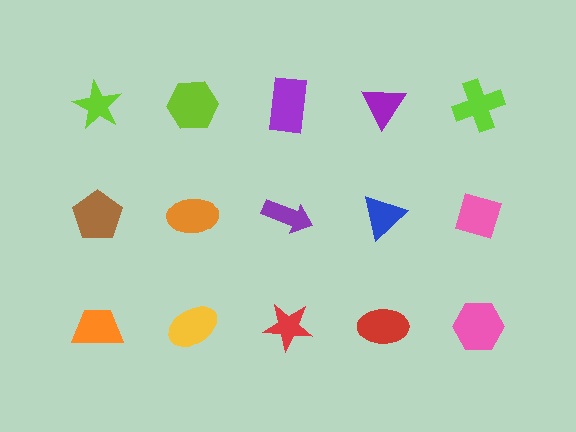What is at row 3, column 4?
A red ellipse.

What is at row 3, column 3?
A red star.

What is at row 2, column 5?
A pink diamond.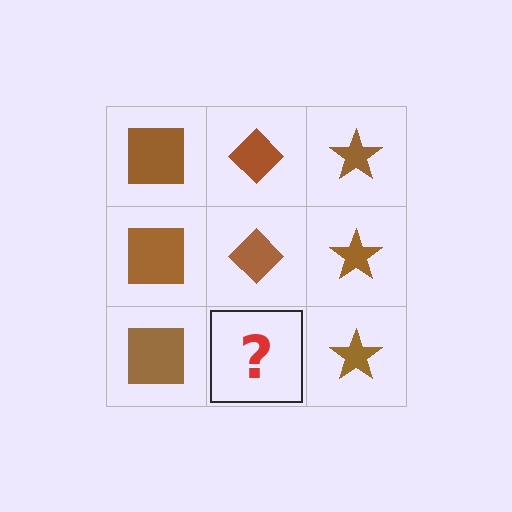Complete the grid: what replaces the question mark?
The question mark should be replaced with a brown diamond.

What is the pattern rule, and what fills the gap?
The rule is that each column has a consistent shape. The gap should be filled with a brown diamond.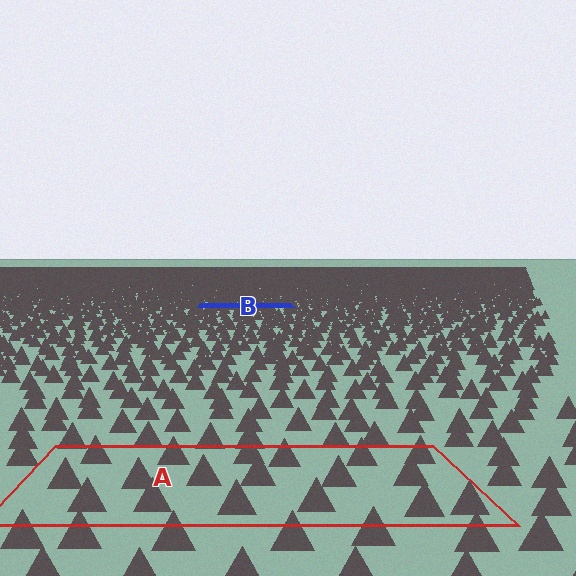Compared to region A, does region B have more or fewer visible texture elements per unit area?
Region B has more texture elements per unit area — they are packed more densely because it is farther away.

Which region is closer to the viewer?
Region A is closer. The texture elements there are larger and more spread out.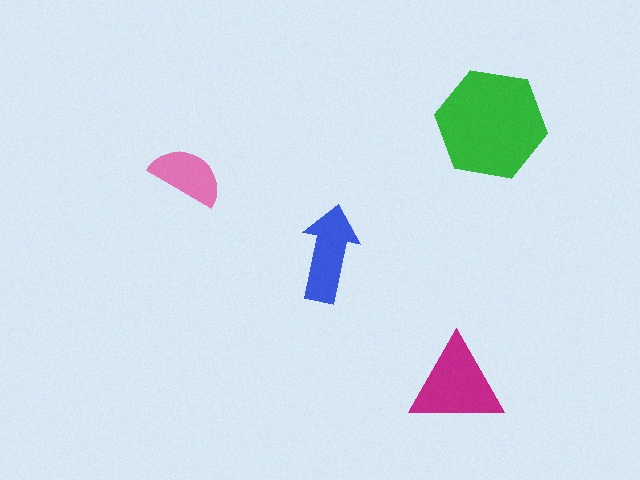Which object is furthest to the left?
The pink semicircle is leftmost.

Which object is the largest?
The green hexagon.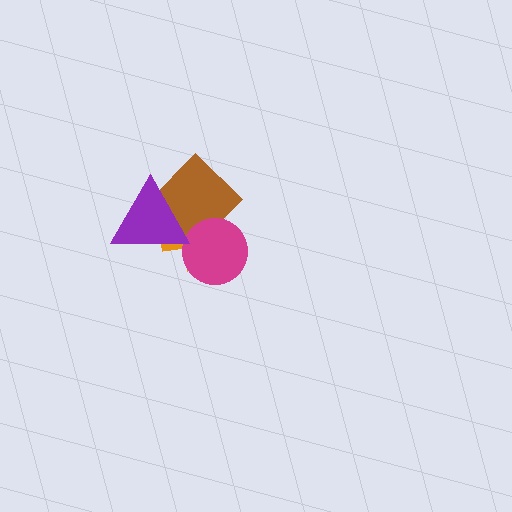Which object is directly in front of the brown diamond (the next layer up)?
The magenta circle is directly in front of the brown diamond.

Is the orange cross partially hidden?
Yes, it is partially covered by another shape.